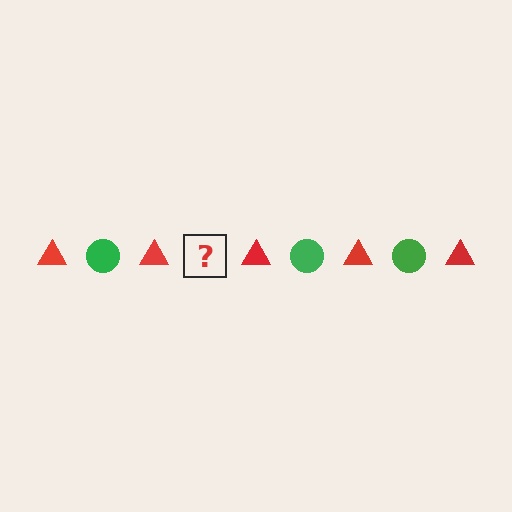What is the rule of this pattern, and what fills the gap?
The rule is that the pattern alternates between red triangle and green circle. The gap should be filled with a green circle.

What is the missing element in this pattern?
The missing element is a green circle.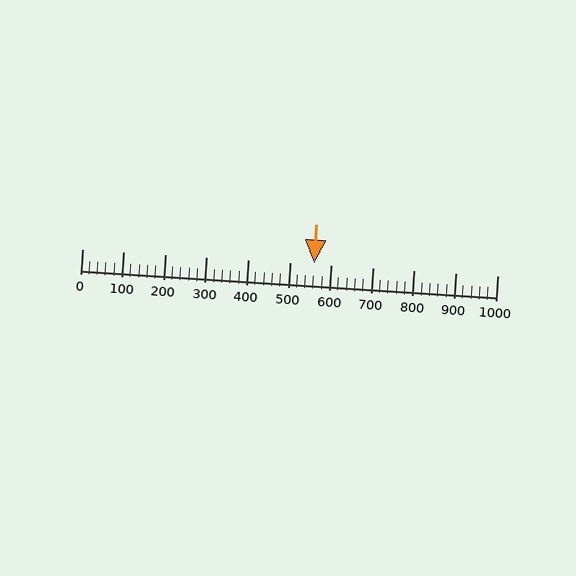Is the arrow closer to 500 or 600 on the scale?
The arrow is closer to 600.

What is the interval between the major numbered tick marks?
The major tick marks are spaced 100 units apart.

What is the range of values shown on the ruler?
The ruler shows values from 0 to 1000.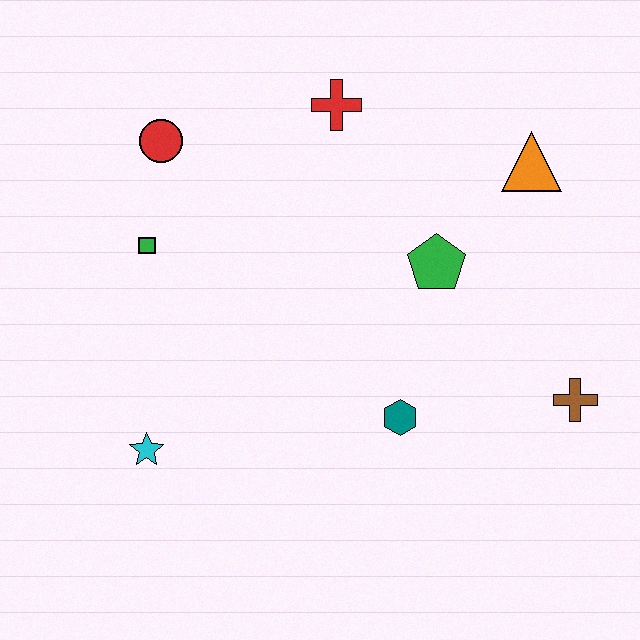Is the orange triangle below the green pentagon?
No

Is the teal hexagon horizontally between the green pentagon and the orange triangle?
No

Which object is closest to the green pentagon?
The orange triangle is closest to the green pentagon.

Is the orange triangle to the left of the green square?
No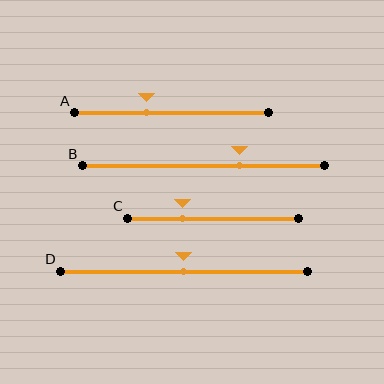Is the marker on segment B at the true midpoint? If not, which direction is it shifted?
No, the marker on segment B is shifted to the right by about 15% of the segment length.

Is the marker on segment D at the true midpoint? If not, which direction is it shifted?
Yes, the marker on segment D is at the true midpoint.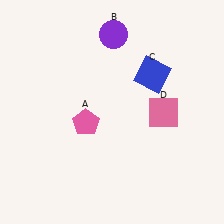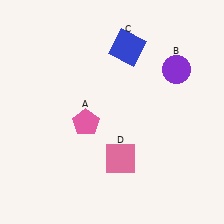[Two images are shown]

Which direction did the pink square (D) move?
The pink square (D) moved down.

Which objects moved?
The objects that moved are: the purple circle (B), the blue square (C), the pink square (D).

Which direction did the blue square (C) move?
The blue square (C) moved up.